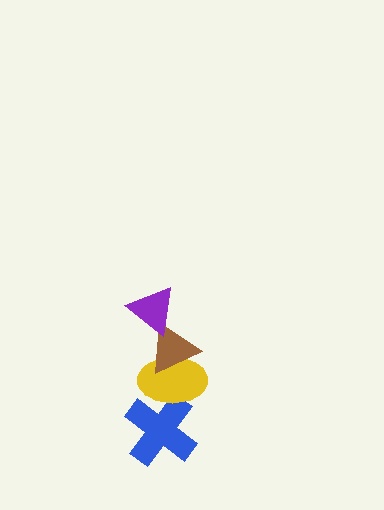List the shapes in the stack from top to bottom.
From top to bottom: the purple triangle, the brown triangle, the yellow ellipse, the blue cross.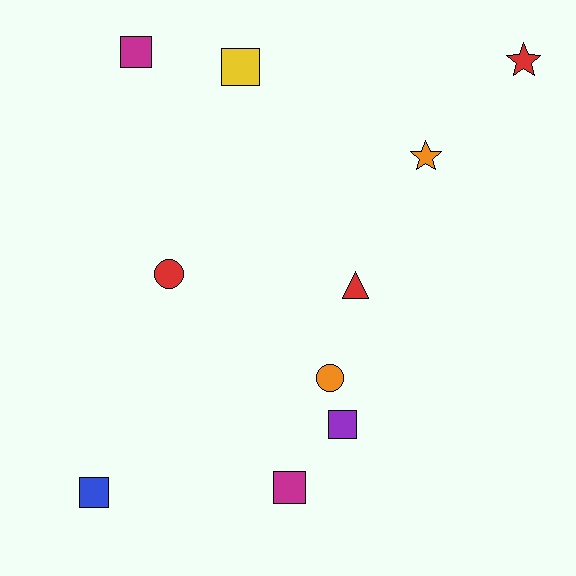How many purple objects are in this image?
There is 1 purple object.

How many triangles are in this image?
There is 1 triangle.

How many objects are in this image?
There are 10 objects.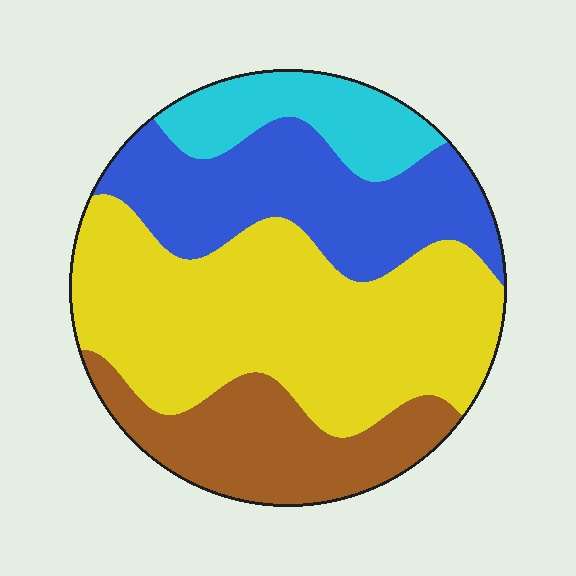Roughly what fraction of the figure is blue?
Blue takes up about one quarter (1/4) of the figure.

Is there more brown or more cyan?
Brown.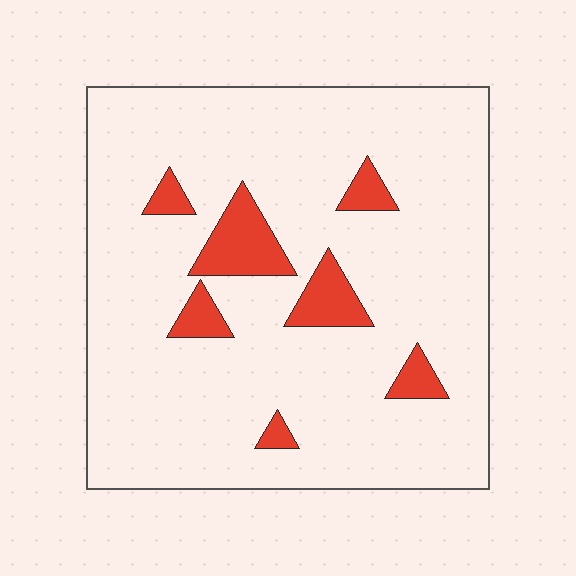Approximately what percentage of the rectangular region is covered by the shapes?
Approximately 10%.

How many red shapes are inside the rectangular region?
7.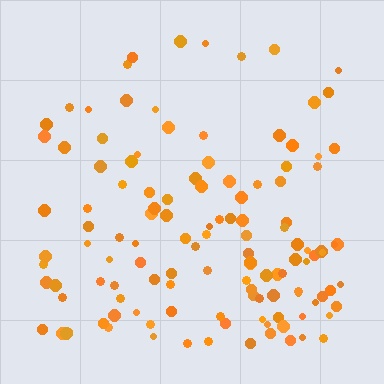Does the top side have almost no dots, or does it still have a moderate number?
Still a moderate number, just noticeably fewer than the bottom.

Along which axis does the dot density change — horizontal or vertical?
Vertical.